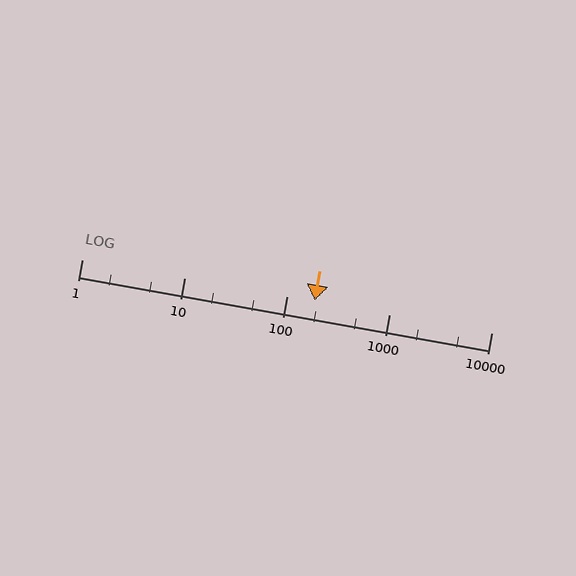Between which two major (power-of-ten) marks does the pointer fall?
The pointer is between 100 and 1000.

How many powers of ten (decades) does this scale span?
The scale spans 4 decades, from 1 to 10000.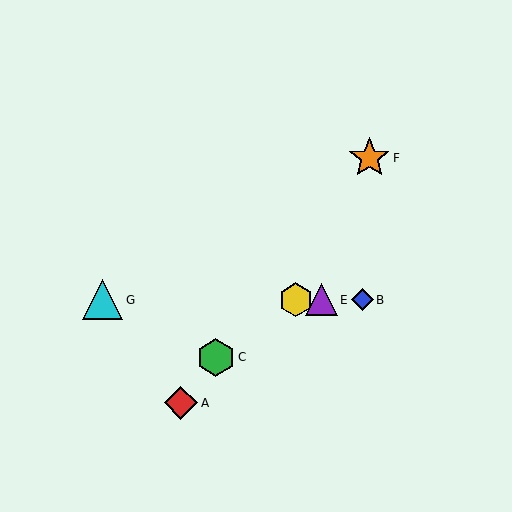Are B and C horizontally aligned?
No, B is at y≈300 and C is at y≈357.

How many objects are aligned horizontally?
4 objects (B, D, E, G) are aligned horizontally.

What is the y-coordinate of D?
Object D is at y≈300.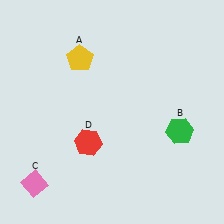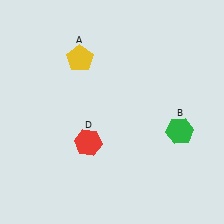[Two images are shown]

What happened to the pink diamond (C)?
The pink diamond (C) was removed in Image 2. It was in the bottom-left area of Image 1.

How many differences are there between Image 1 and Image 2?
There is 1 difference between the two images.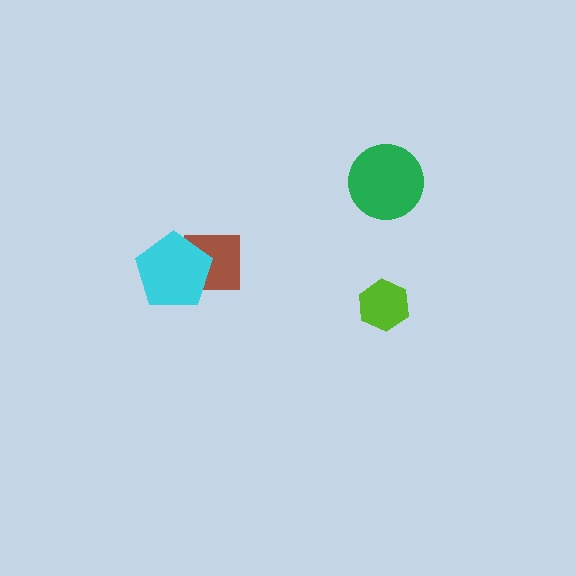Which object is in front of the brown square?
The cyan pentagon is in front of the brown square.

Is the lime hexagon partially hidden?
No, no other shape covers it.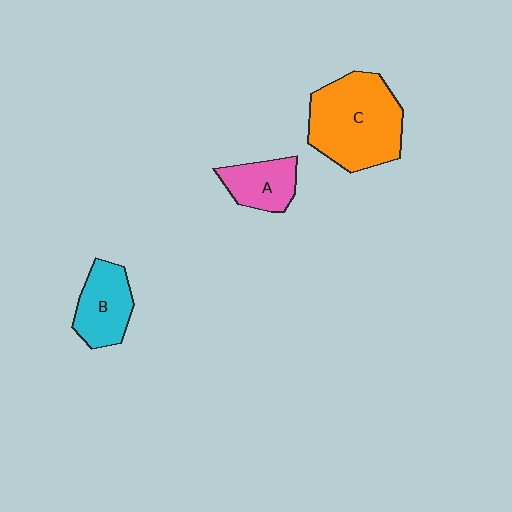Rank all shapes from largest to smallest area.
From largest to smallest: C (orange), B (cyan), A (pink).